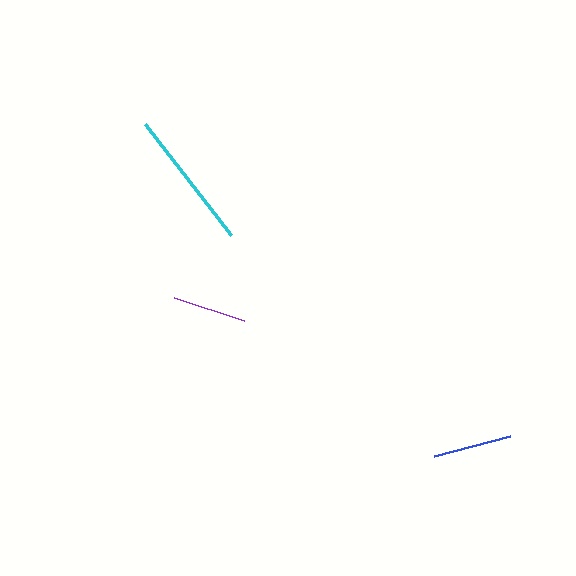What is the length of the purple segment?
The purple segment is approximately 73 pixels long.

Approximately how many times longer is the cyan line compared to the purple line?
The cyan line is approximately 1.9 times the length of the purple line.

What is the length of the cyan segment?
The cyan segment is approximately 140 pixels long.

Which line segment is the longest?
The cyan line is the longest at approximately 140 pixels.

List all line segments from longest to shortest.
From longest to shortest: cyan, blue, purple.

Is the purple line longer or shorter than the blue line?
The blue line is longer than the purple line.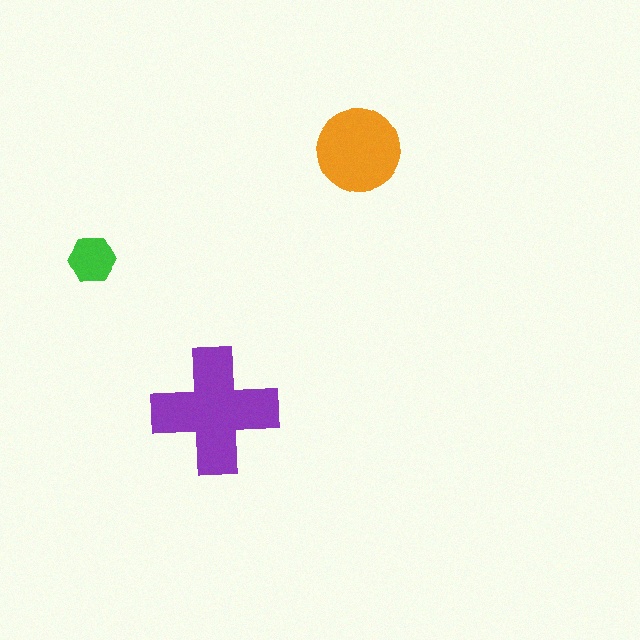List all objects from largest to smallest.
The purple cross, the orange circle, the green hexagon.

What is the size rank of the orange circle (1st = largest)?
2nd.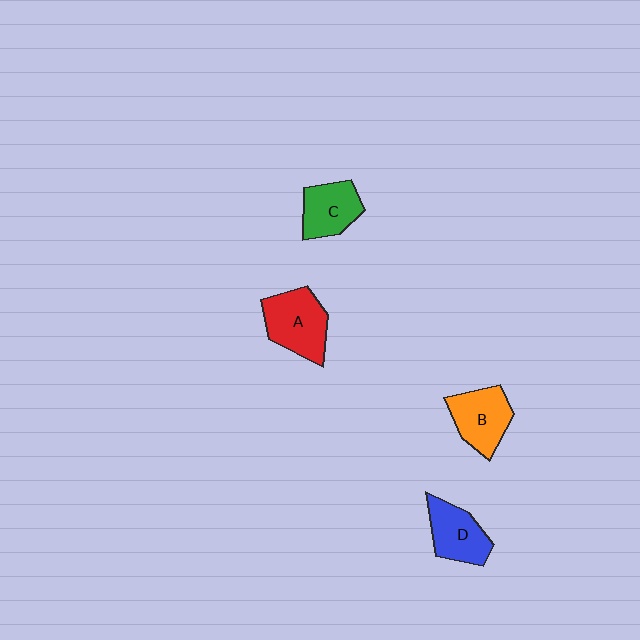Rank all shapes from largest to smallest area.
From largest to smallest: A (red), B (orange), D (blue), C (green).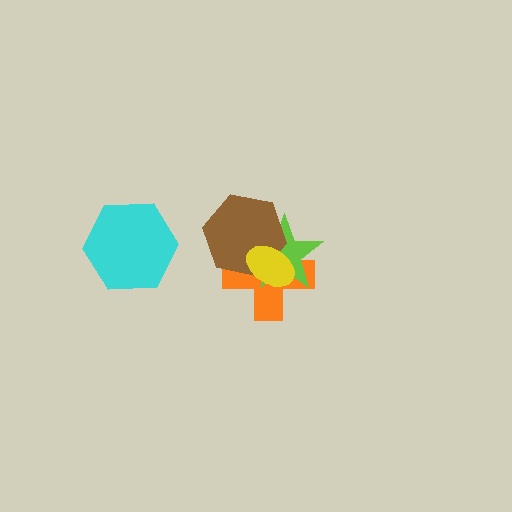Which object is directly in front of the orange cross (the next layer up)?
The lime star is directly in front of the orange cross.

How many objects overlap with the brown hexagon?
3 objects overlap with the brown hexagon.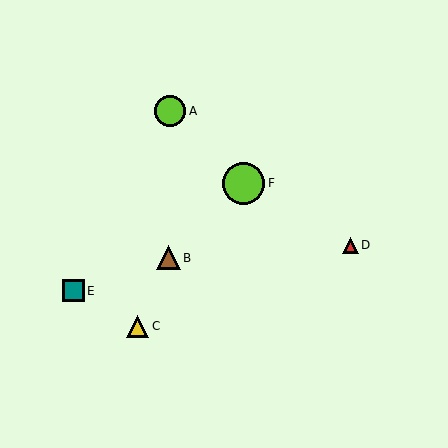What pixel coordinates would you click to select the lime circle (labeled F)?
Click at (243, 183) to select the lime circle F.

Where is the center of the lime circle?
The center of the lime circle is at (170, 111).